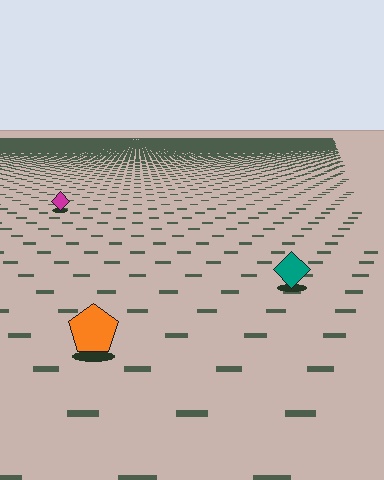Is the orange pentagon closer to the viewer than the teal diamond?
Yes. The orange pentagon is closer — you can tell from the texture gradient: the ground texture is coarser near it.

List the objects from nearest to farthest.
From nearest to farthest: the orange pentagon, the teal diamond, the magenta diamond.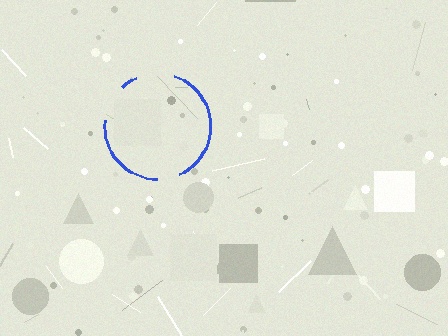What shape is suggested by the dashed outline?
The dashed outline suggests a circle.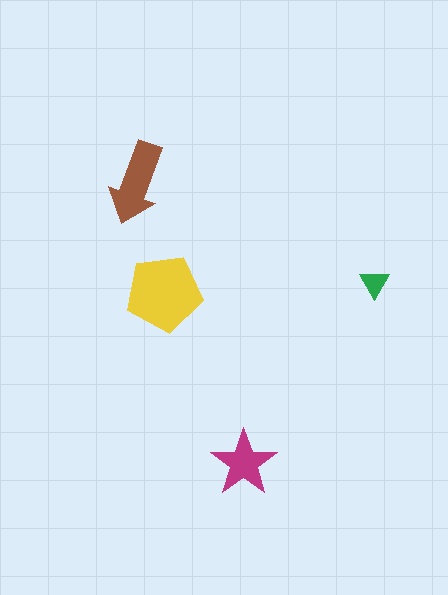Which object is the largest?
The yellow pentagon.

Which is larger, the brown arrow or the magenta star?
The brown arrow.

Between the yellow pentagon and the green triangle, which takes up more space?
The yellow pentagon.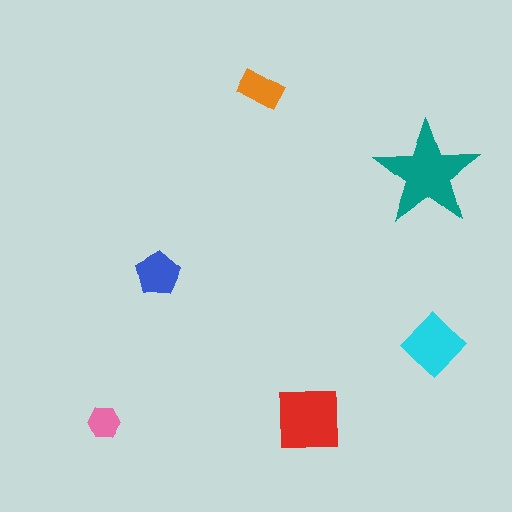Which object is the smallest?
The pink hexagon.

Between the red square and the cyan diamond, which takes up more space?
The red square.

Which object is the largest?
The teal star.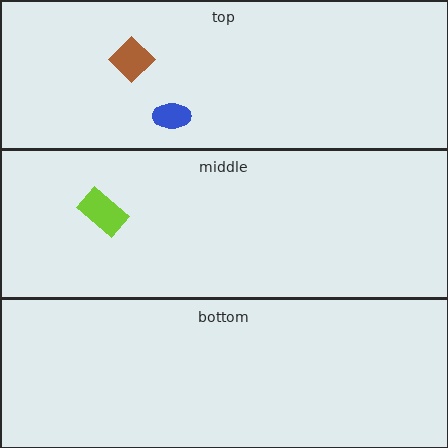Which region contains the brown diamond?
The top region.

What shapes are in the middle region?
The lime rectangle.